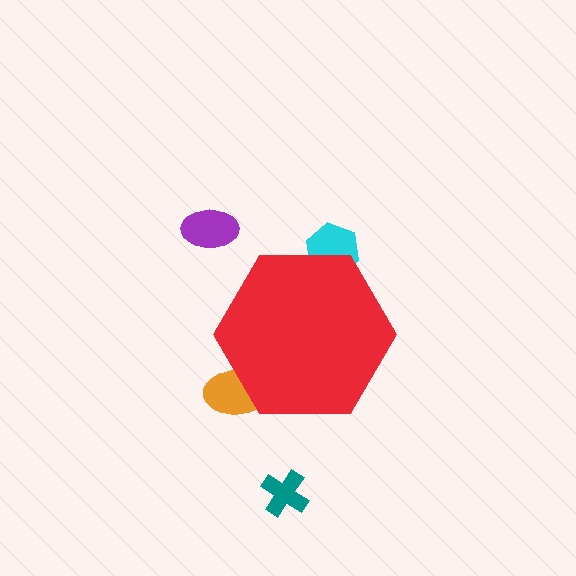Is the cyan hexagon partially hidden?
Yes, the cyan hexagon is partially hidden behind the red hexagon.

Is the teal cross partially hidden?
No, the teal cross is fully visible.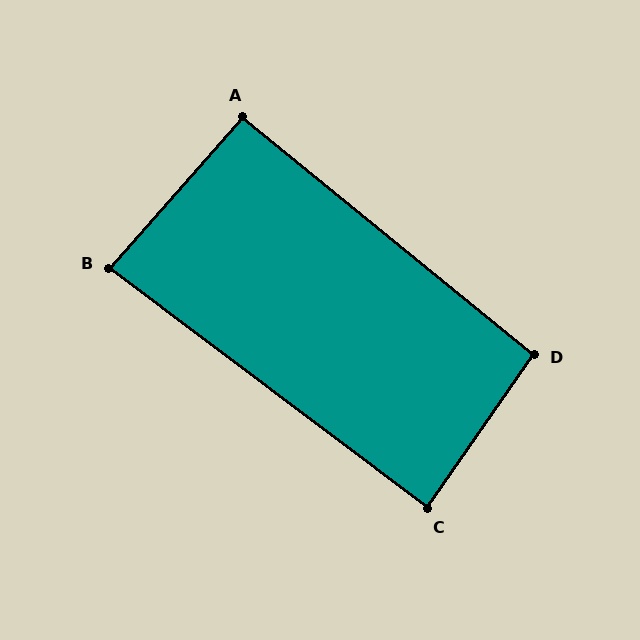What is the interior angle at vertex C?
Approximately 88 degrees (approximately right).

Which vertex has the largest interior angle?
D, at approximately 94 degrees.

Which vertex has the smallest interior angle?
B, at approximately 86 degrees.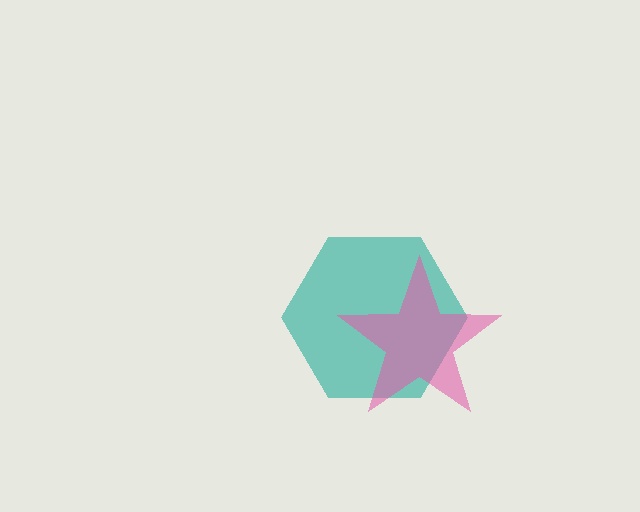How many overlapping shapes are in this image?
There are 2 overlapping shapes in the image.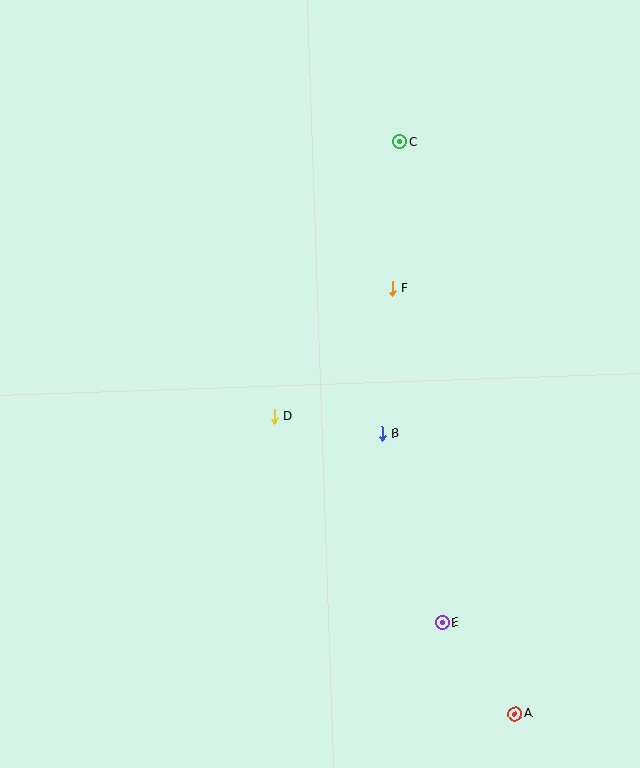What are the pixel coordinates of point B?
Point B is at (382, 434).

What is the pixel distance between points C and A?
The distance between C and A is 583 pixels.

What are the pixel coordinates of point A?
Point A is at (515, 714).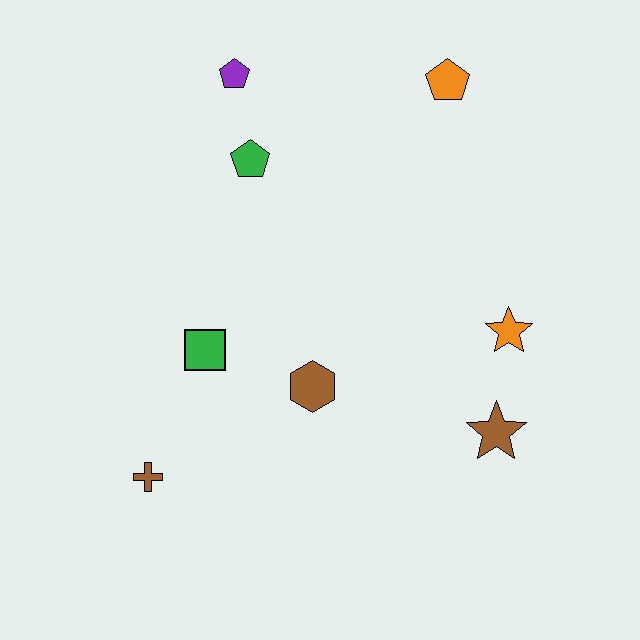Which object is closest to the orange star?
The brown star is closest to the orange star.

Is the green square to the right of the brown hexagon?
No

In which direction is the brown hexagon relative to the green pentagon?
The brown hexagon is below the green pentagon.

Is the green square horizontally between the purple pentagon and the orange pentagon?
No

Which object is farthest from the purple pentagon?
The brown star is farthest from the purple pentagon.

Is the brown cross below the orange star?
Yes